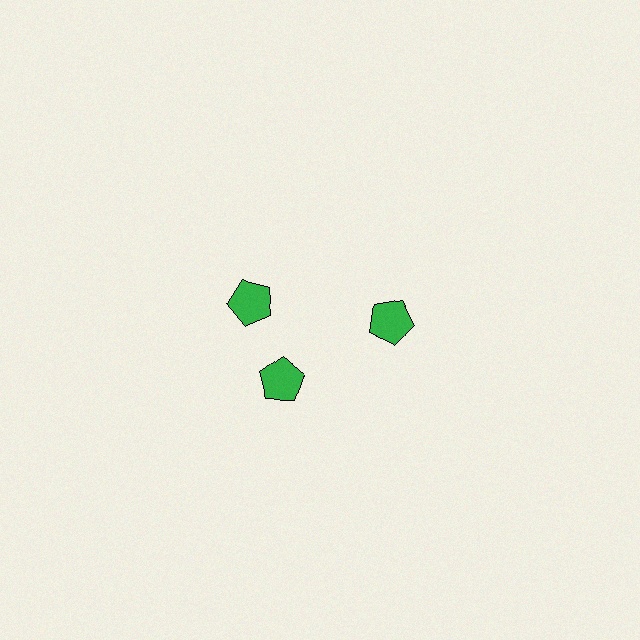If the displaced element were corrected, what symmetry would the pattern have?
It would have 3-fold rotational symmetry — the pattern would map onto itself every 120 degrees.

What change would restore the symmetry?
The symmetry would be restored by rotating it back into even spacing with its neighbors so that all 3 pentagons sit at equal angles and equal distance from the center.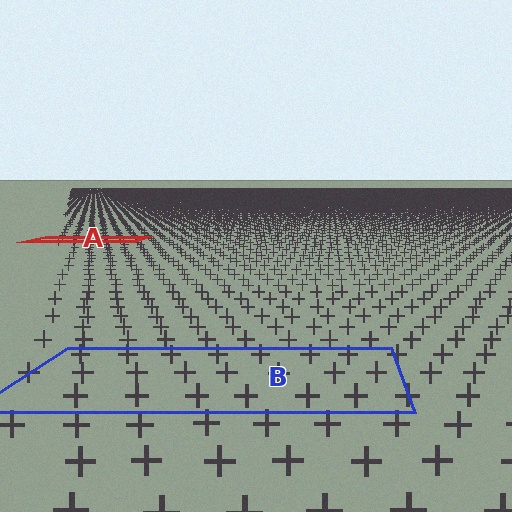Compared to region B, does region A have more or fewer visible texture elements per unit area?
Region A has more texture elements per unit area — they are packed more densely because it is farther away.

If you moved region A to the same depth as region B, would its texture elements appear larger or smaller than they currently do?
They would appear larger. At a closer depth, the same texture elements are projected at a bigger on-screen size.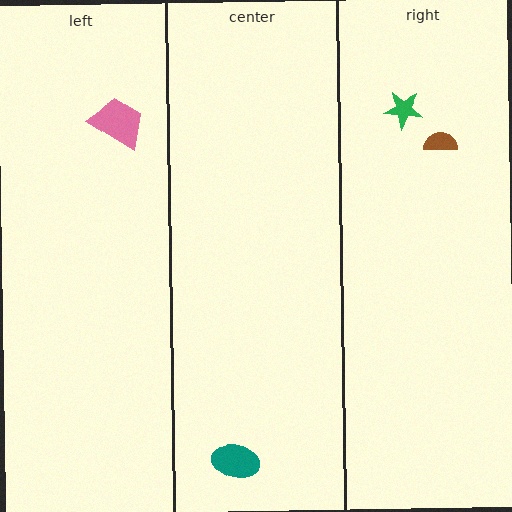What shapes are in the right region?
The brown semicircle, the green star.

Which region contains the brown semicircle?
The right region.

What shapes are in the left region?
The pink trapezoid.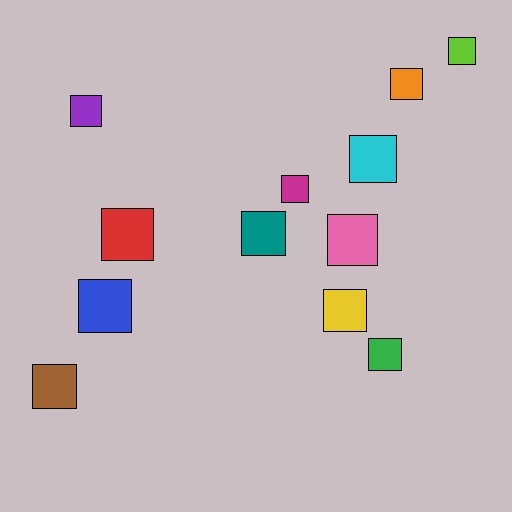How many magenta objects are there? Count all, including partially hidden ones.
There is 1 magenta object.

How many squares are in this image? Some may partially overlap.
There are 12 squares.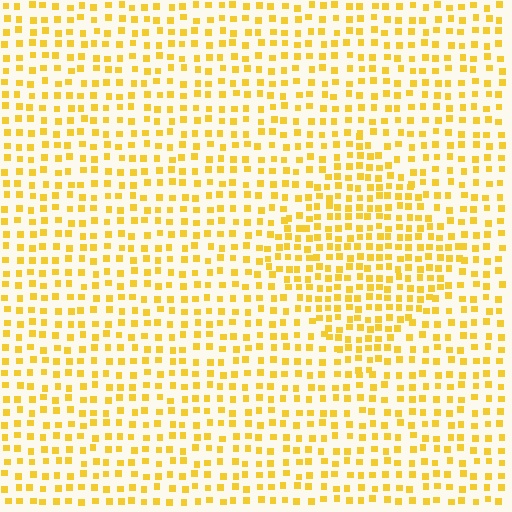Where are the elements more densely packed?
The elements are more densely packed inside the diamond boundary.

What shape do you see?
I see a diamond.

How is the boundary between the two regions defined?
The boundary is defined by a change in element density (approximately 1.6x ratio). All elements are the same color, size, and shape.